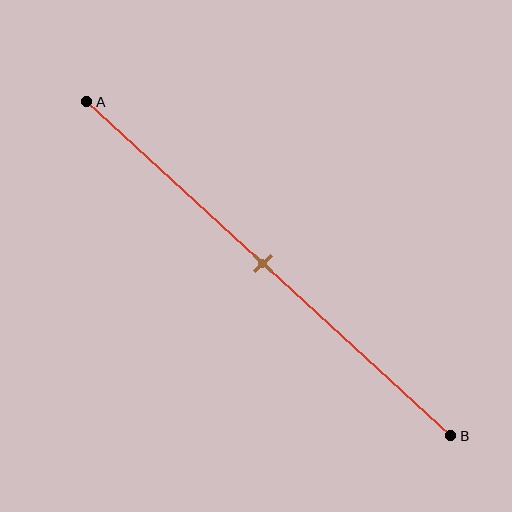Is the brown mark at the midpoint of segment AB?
Yes, the mark is approximately at the midpoint.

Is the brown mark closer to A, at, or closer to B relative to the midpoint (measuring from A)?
The brown mark is approximately at the midpoint of segment AB.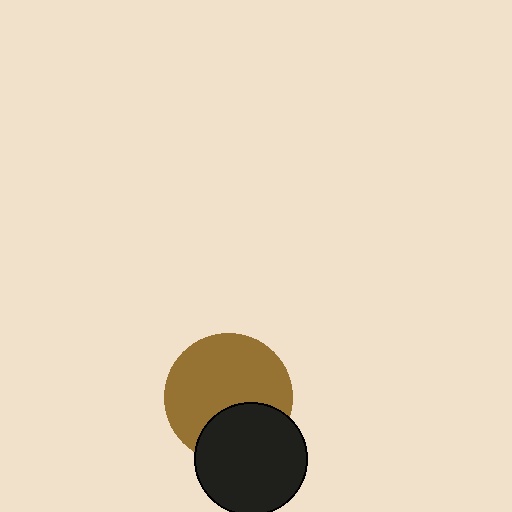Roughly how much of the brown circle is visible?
Most of it is visible (roughly 69%).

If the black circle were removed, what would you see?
You would see the complete brown circle.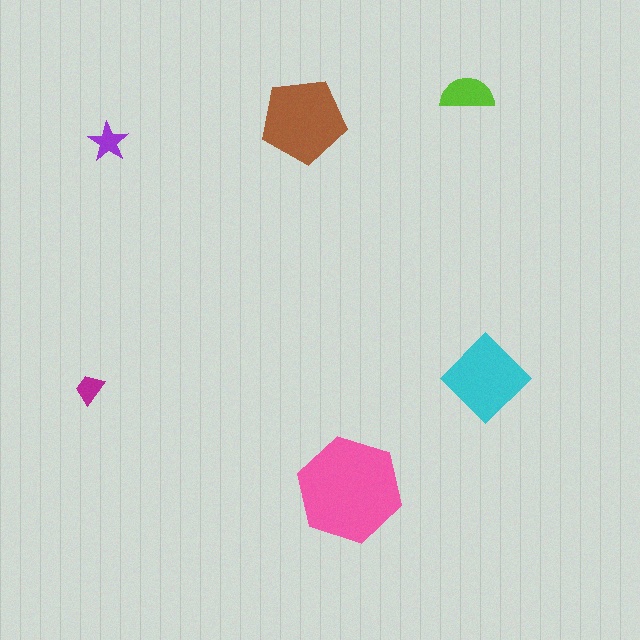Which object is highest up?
The lime semicircle is topmost.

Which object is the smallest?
The magenta trapezoid.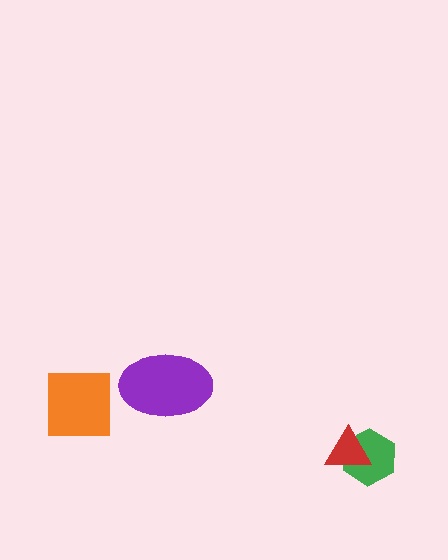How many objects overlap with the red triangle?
1 object overlaps with the red triangle.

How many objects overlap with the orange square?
0 objects overlap with the orange square.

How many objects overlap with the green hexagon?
1 object overlaps with the green hexagon.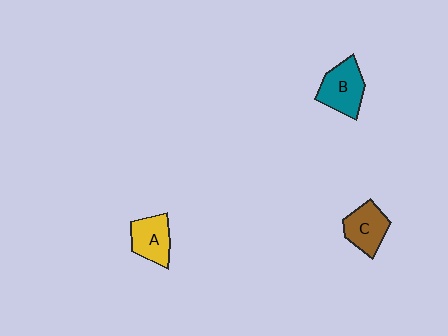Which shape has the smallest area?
Shape A (yellow).